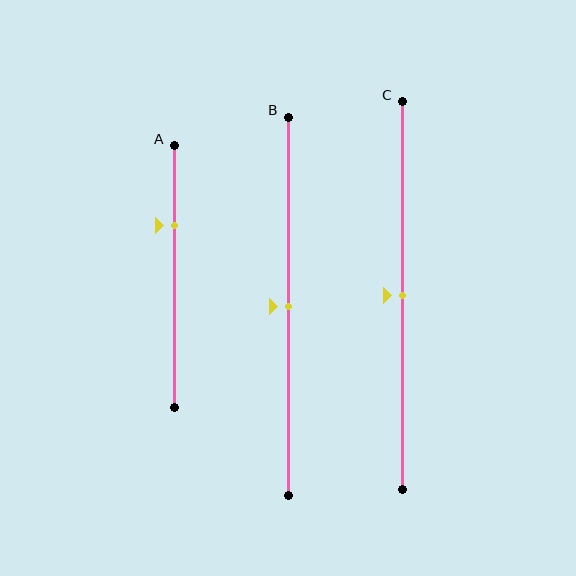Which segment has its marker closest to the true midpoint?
Segment B has its marker closest to the true midpoint.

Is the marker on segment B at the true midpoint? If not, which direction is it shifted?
Yes, the marker on segment B is at the true midpoint.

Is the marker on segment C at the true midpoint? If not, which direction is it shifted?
Yes, the marker on segment C is at the true midpoint.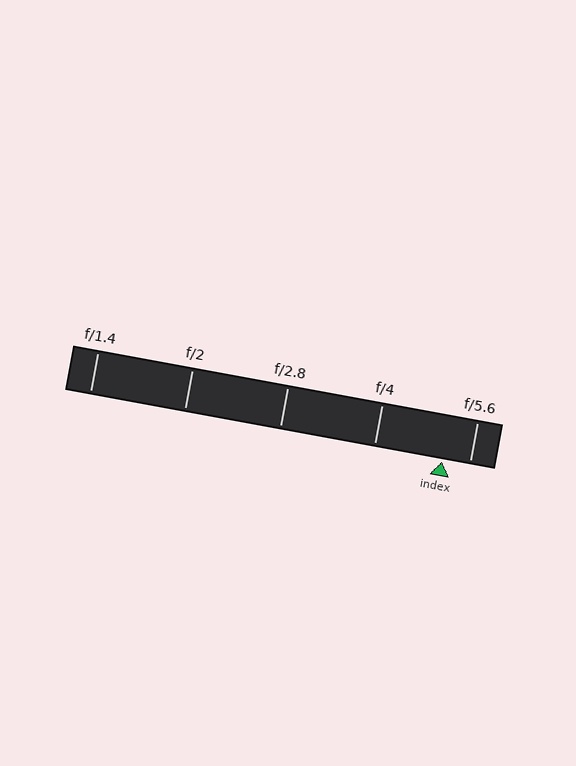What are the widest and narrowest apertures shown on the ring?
The widest aperture shown is f/1.4 and the narrowest is f/5.6.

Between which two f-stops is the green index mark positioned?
The index mark is between f/4 and f/5.6.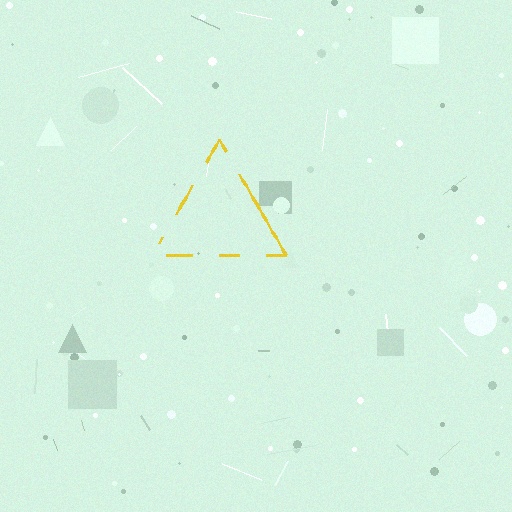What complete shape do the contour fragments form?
The contour fragments form a triangle.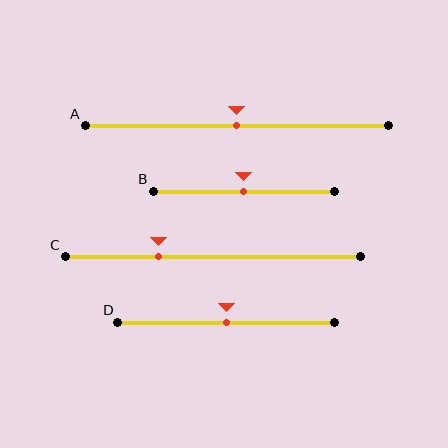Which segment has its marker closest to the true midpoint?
Segment A has its marker closest to the true midpoint.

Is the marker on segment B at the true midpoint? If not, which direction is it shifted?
Yes, the marker on segment B is at the true midpoint.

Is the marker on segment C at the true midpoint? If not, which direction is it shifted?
No, the marker on segment C is shifted to the left by about 18% of the segment length.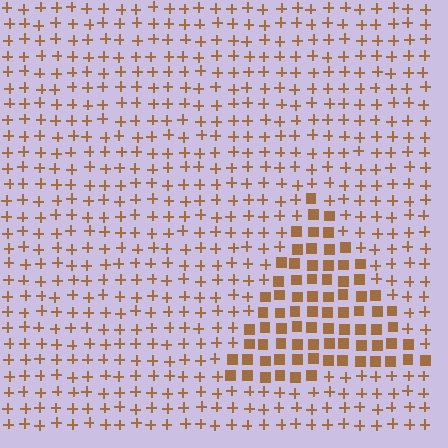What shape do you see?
I see a triangle.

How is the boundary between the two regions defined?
The boundary is defined by a change in element shape: squares inside vs. plus signs outside. All elements share the same color and spacing.